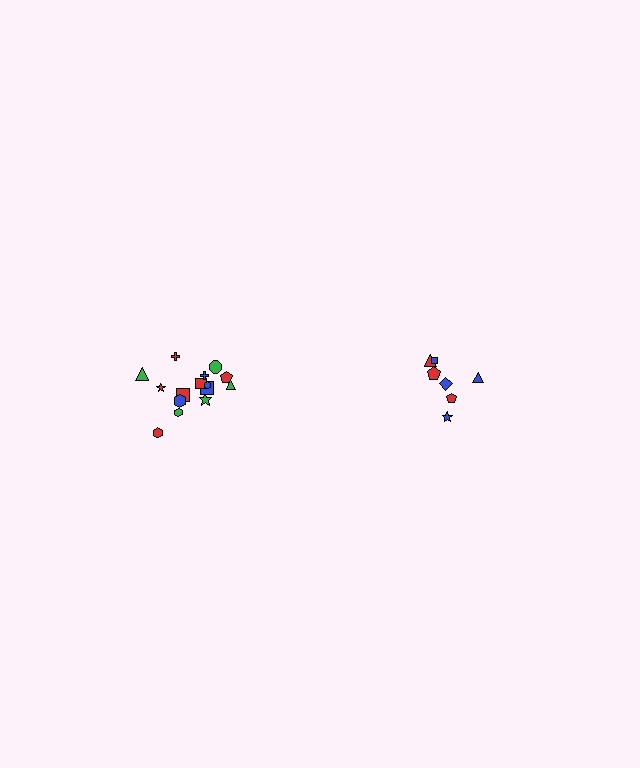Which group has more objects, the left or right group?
The left group.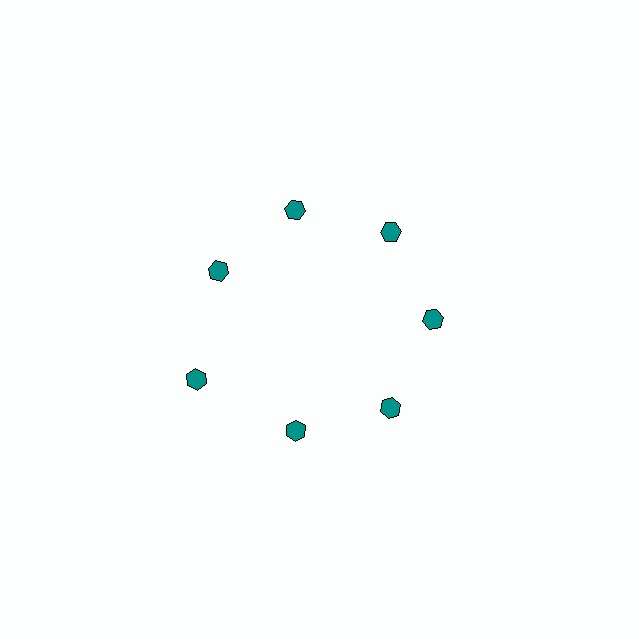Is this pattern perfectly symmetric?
No. The 7 teal hexagons are arranged in a ring, but one element near the 8 o'clock position is pushed outward from the center, breaking the 7-fold rotational symmetry.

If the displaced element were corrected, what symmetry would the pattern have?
It would have 7-fold rotational symmetry — the pattern would map onto itself every 51 degrees.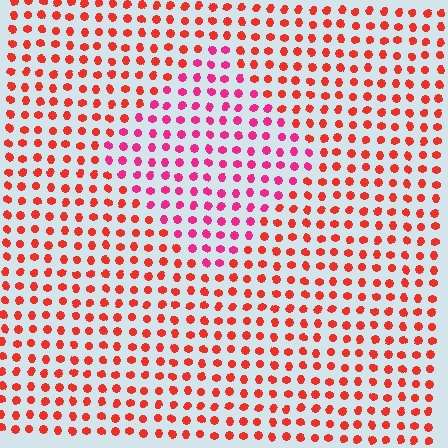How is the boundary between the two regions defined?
The boundary is defined purely by a slight shift in hue (about 34 degrees). Spacing, size, and orientation are identical on both sides.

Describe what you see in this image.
The image is filled with small red elements in a uniform arrangement. A diamond-shaped region is visible where the elements are tinted to a slightly different hue, forming a subtle color boundary.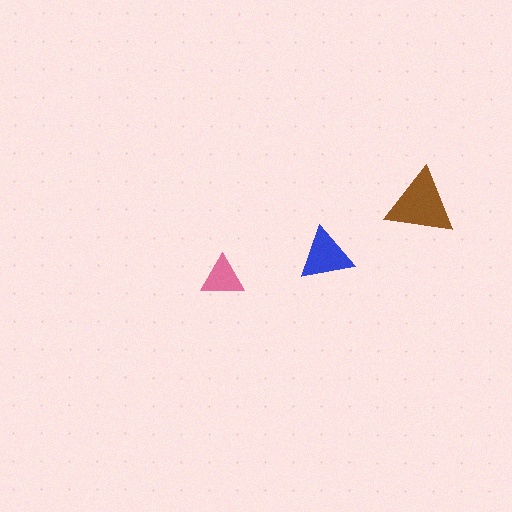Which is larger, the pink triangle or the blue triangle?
The blue one.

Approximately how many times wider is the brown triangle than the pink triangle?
About 1.5 times wider.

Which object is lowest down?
The pink triangle is bottommost.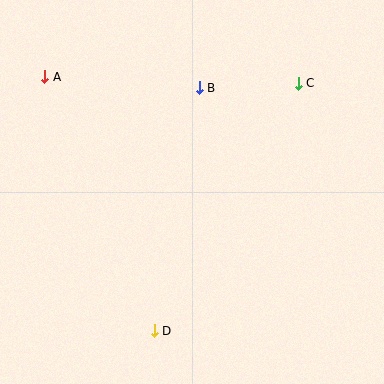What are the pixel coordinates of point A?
Point A is at (45, 77).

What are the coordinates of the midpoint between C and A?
The midpoint between C and A is at (171, 80).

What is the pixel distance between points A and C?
The distance between A and C is 253 pixels.